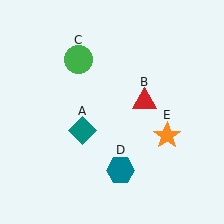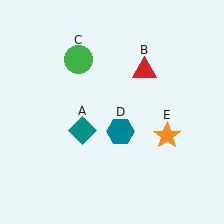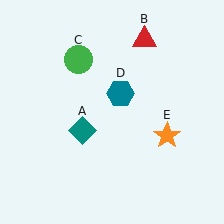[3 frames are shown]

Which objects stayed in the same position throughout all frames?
Teal diamond (object A) and green circle (object C) and orange star (object E) remained stationary.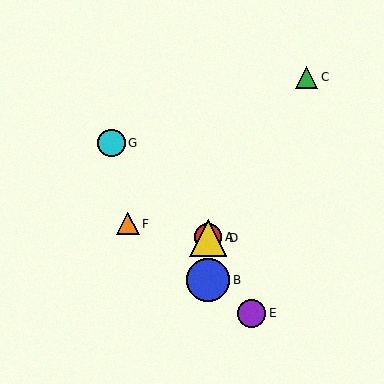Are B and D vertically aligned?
Yes, both are at x≈208.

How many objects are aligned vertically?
3 objects (A, B, D) are aligned vertically.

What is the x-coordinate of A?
Object A is at x≈208.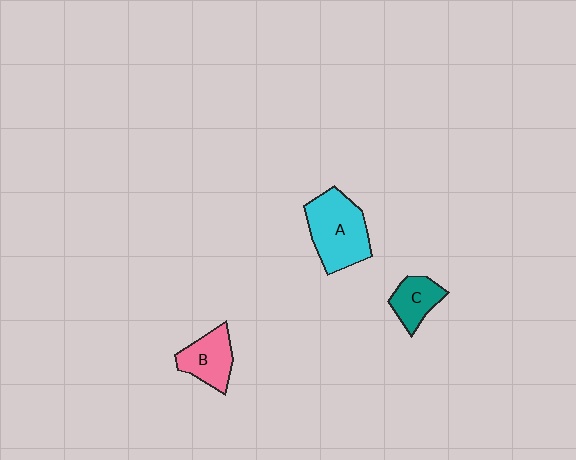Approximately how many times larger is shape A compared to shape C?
Approximately 1.9 times.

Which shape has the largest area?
Shape A (cyan).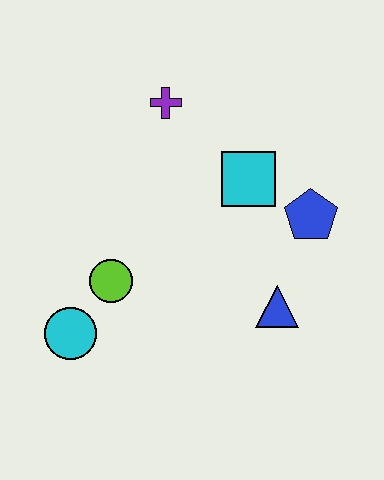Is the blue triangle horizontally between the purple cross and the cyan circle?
No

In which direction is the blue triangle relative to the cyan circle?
The blue triangle is to the right of the cyan circle.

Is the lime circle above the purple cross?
No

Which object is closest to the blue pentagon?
The cyan square is closest to the blue pentagon.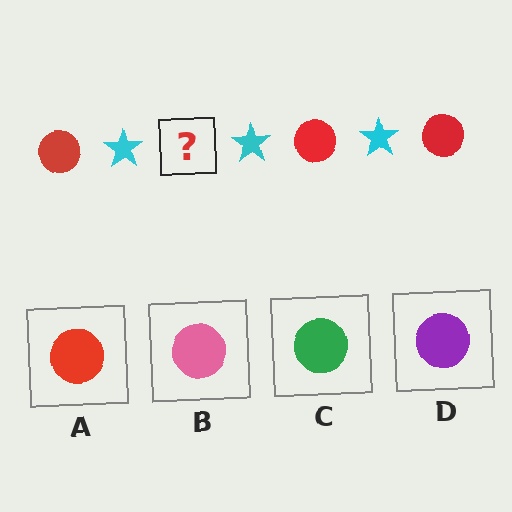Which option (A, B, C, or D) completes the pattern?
A.